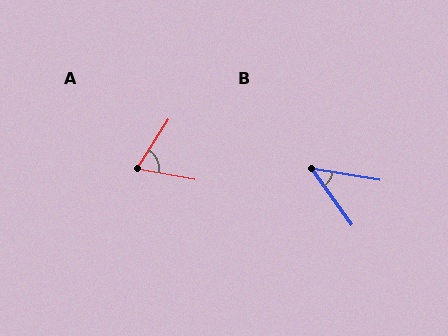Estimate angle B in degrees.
Approximately 45 degrees.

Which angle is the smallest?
B, at approximately 45 degrees.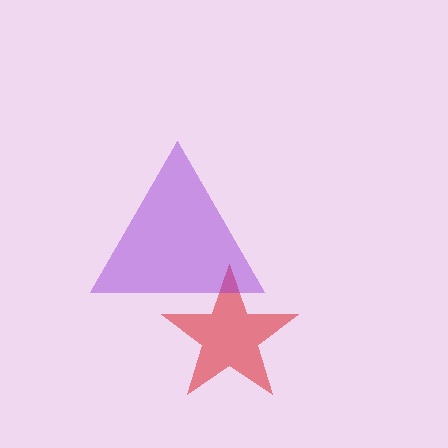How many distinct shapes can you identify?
There are 2 distinct shapes: a red star, a purple triangle.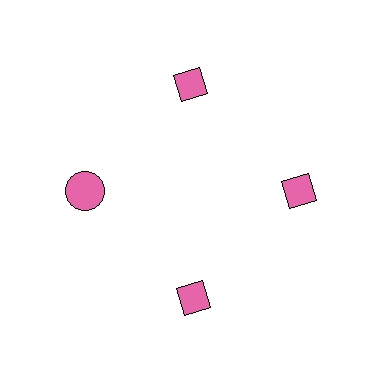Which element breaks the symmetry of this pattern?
The pink circle at roughly the 9 o'clock position breaks the symmetry. All other shapes are pink diamonds.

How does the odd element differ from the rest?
It has a different shape: circle instead of diamond.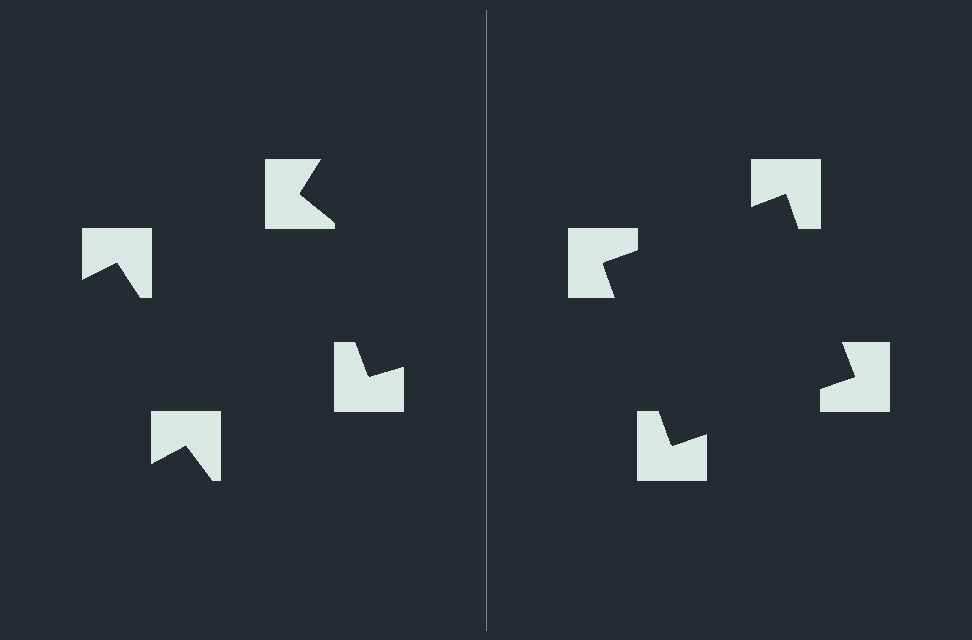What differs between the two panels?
The notched squares are positioned identically on both sides; only the wedge orientations differ. On the right they align to a square; on the left they are misaligned.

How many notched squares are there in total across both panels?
8 — 4 on each side.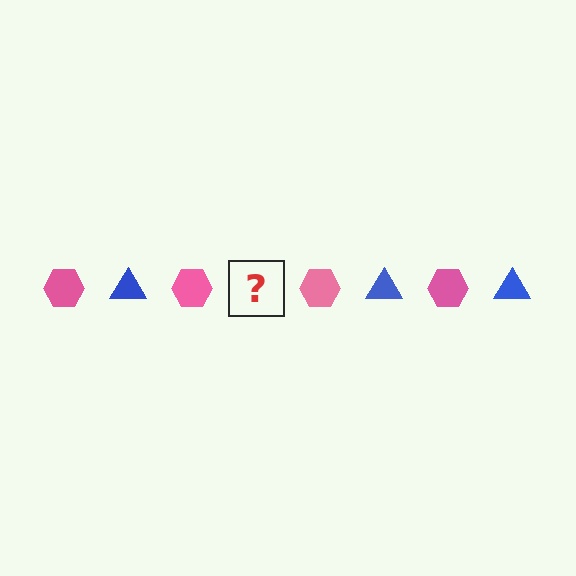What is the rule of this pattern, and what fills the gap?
The rule is that the pattern alternates between pink hexagon and blue triangle. The gap should be filled with a blue triangle.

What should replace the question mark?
The question mark should be replaced with a blue triangle.